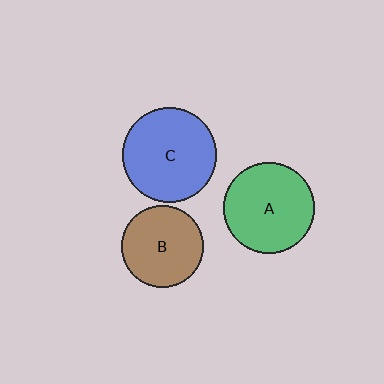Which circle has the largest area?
Circle C (blue).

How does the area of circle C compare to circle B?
Approximately 1.3 times.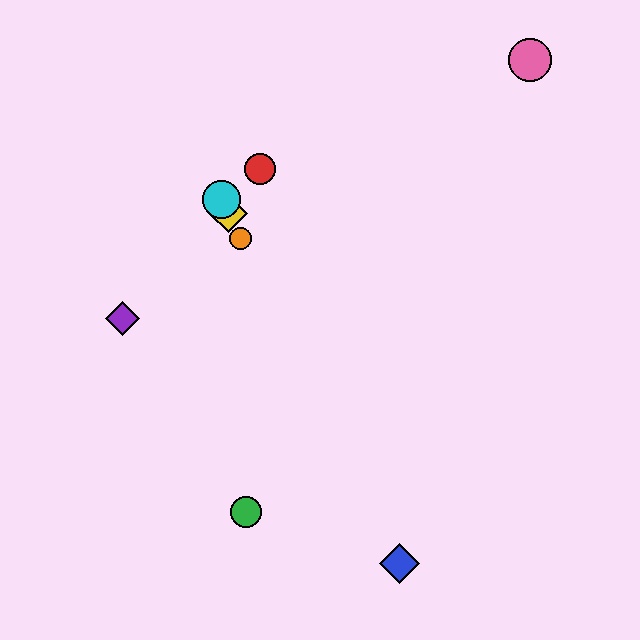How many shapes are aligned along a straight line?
4 shapes (the blue diamond, the yellow diamond, the orange circle, the cyan circle) are aligned along a straight line.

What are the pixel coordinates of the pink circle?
The pink circle is at (530, 60).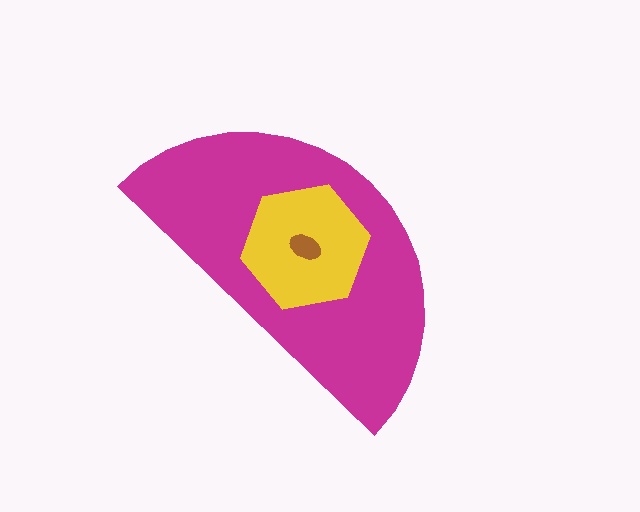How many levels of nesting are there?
3.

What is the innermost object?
The brown ellipse.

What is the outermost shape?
The magenta semicircle.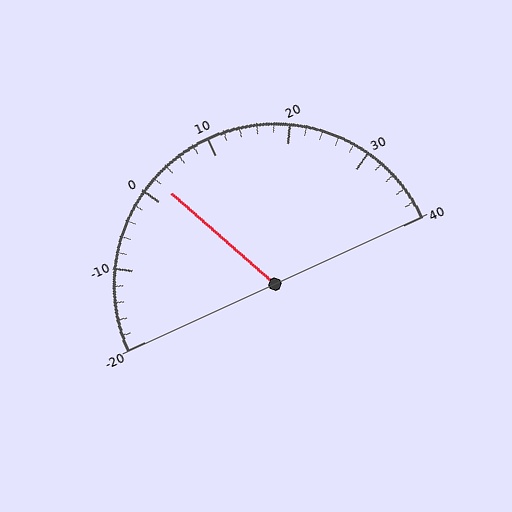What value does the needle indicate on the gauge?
The needle indicates approximately 2.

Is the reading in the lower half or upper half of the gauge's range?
The reading is in the lower half of the range (-20 to 40).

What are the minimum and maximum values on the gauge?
The gauge ranges from -20 to 40.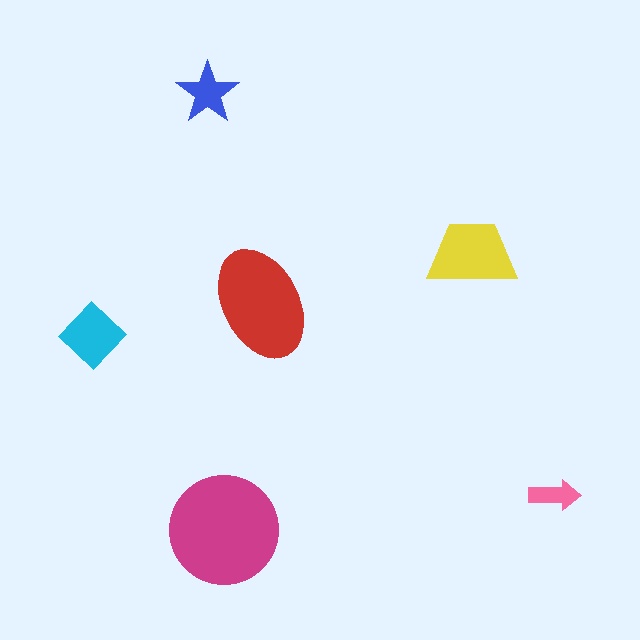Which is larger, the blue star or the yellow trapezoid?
The yellow trapezoid.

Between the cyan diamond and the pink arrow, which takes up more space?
The cyan diamond.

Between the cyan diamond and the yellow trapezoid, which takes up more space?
The yellow trapezoid.